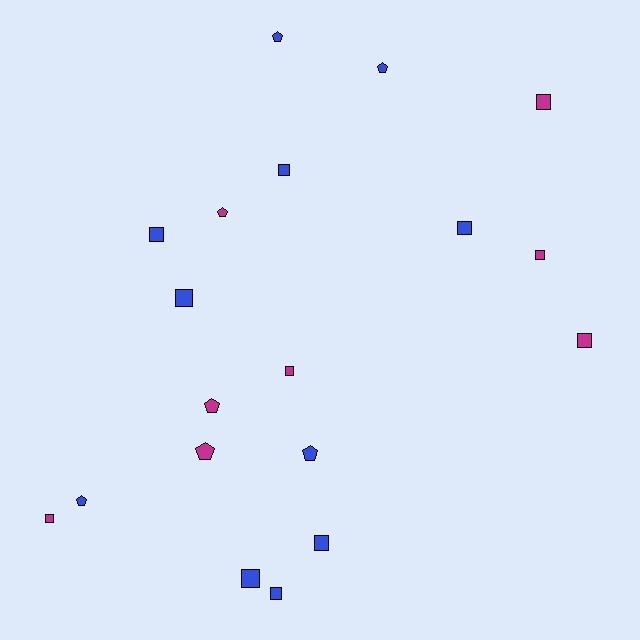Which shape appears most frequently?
Square, with 12 objects.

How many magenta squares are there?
There are 5 magenta squares.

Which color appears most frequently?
Blue, with 11 objects.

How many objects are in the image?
There are 19 objects.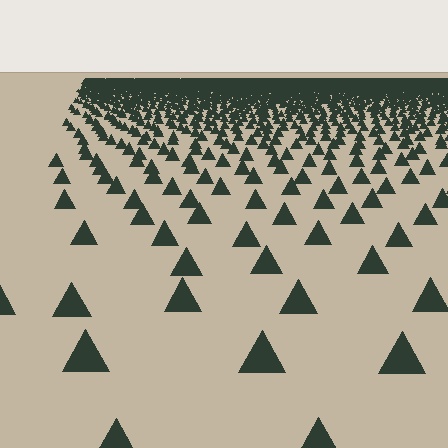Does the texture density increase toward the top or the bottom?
Density increases toward the top.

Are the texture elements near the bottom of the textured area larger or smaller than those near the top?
Larger. Near the bottom, elements are closer to the viewer and appear at a bigger on-screen size.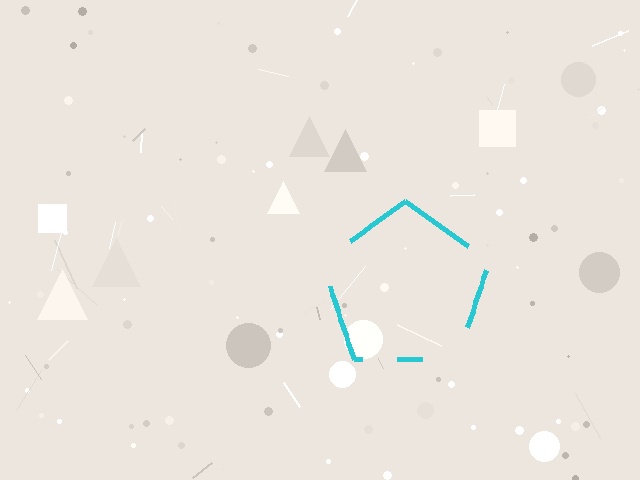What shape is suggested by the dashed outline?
The dashed outline suggests a pentagon.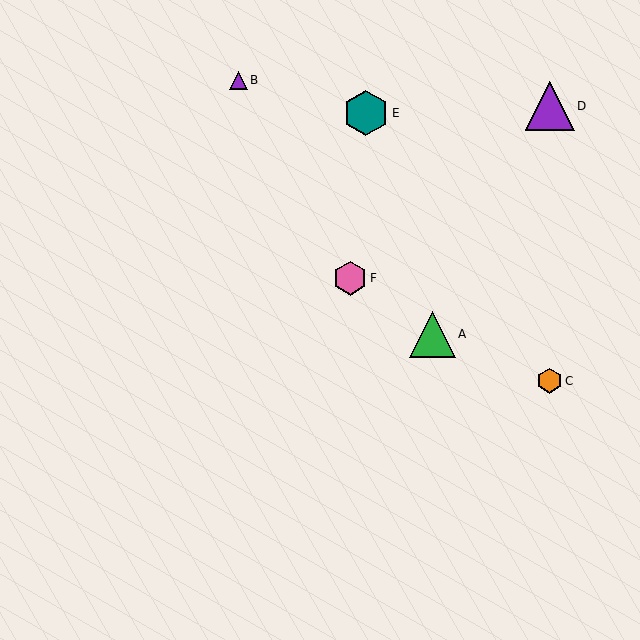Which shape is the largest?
The purple triangle (labeled D) is the largest.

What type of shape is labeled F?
Shape F is a pink hexagon.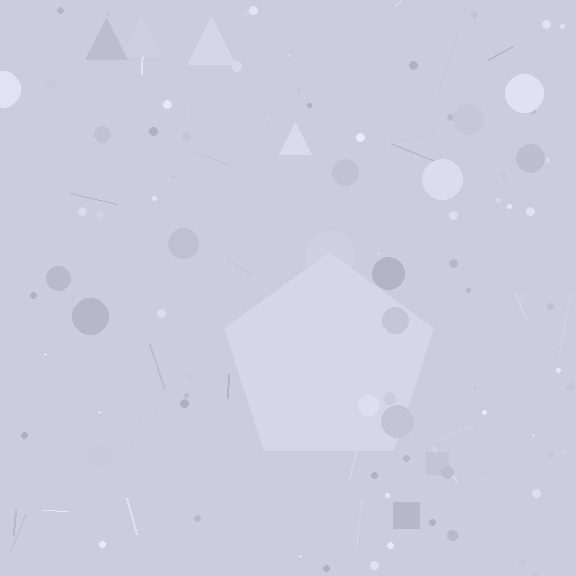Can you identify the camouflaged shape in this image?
The camouflaged shape is a pentagon.